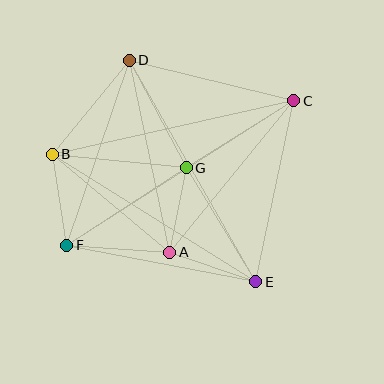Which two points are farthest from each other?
Points C and F are farthest from each other.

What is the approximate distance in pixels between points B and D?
The distance between B and D is approximately 122 pixels.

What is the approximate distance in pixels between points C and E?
The distance between C and E is approximately 185 pixels.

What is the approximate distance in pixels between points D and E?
The distance between D and E is approximately 255 pixels.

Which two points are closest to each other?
Points A and G are closest to each other.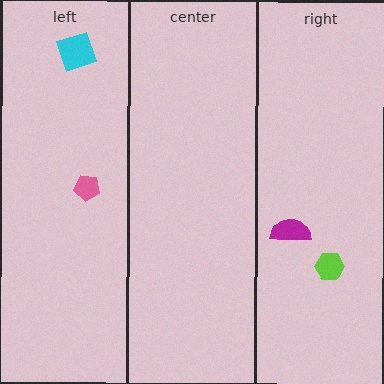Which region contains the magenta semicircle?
The right region.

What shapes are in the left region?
The cyan diamond, the pink pentagon.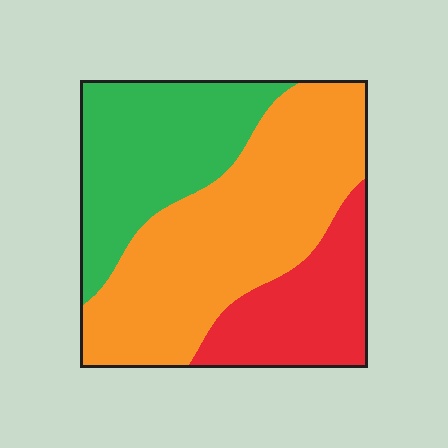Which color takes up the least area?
Red, at roughly 20%.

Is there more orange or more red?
Orange.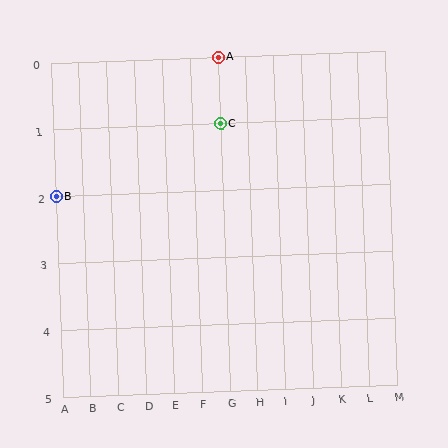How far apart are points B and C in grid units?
Points B and C are 6 columns and 1 row apart (about 6.1 grid units diagonally).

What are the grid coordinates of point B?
Point B is at grid coordinates (A, 2).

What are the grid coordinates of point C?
Point C is at grid coordinates (G, 1).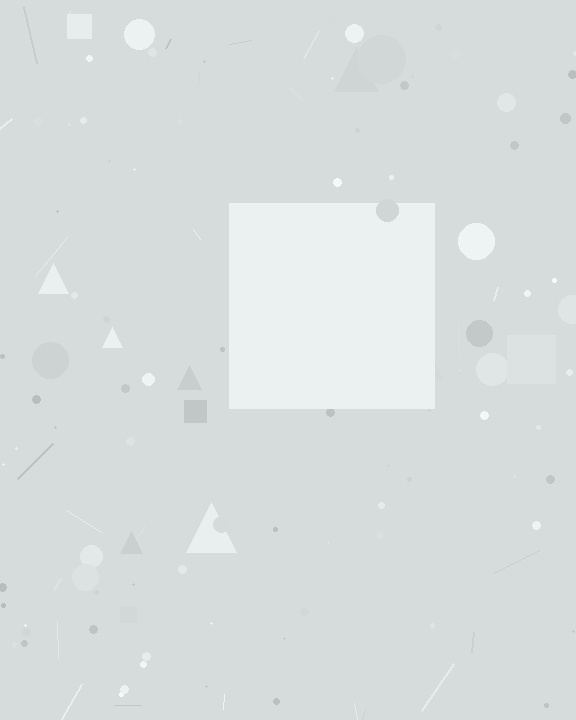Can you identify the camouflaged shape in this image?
The camouflaged shape is a square.